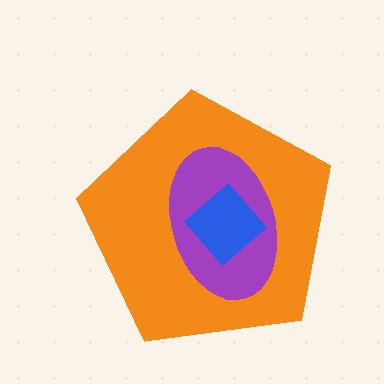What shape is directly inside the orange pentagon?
The purple ellipse.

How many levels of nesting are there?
3.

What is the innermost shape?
The blue diamond.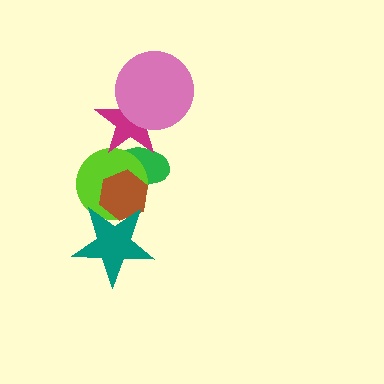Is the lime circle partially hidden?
Yes, it is partially covered by another shape.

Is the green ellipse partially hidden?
Yes, it is partially covered by another shape.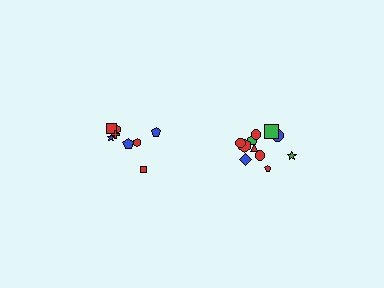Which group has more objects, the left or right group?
The right group.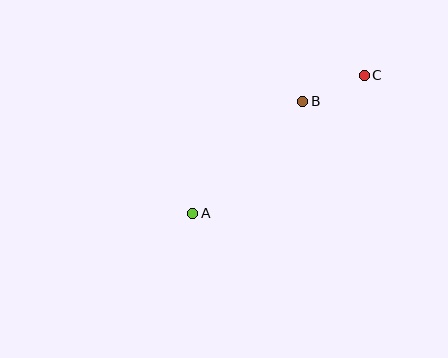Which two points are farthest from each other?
Points A and C are farthest from each other.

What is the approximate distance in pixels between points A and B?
The distance between A and B is approximately 157 pixels.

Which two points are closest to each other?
Points B and C are closest to each other.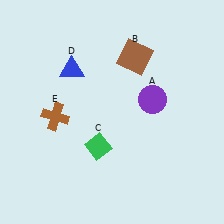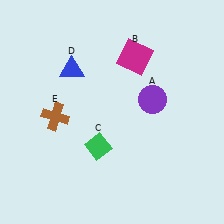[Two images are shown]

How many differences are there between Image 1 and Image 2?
There is 1 difference between the two images.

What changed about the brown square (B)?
In Image 1, B is brown. In Image 2, it changed to magenta.